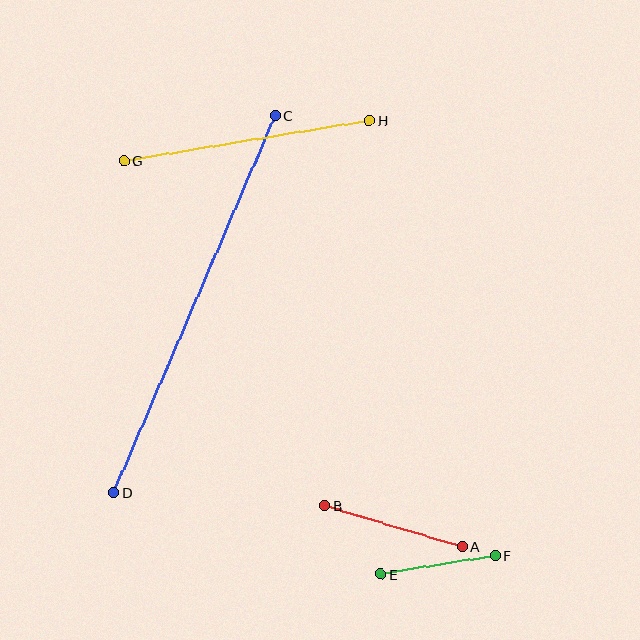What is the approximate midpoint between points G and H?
The midpoint is at approximately (247, 141) pixels.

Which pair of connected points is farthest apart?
Points C and D are farthest apart.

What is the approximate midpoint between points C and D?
The midpoint is at approximately (194, 304) pixels.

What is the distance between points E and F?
The distance is approximately 115 pixels.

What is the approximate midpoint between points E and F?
The midpoint is at approximately (438, 565) pixels.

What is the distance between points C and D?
The distance is approximately 410 pixels.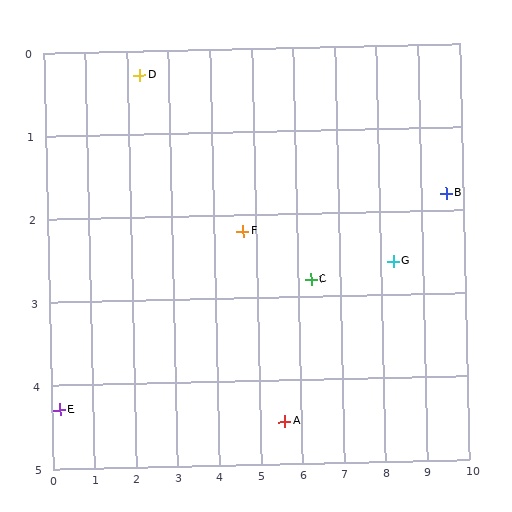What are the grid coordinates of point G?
Point G is at approximately (8.3, 2.6).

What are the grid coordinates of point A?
Point A is at approximately (5.6, 4.5).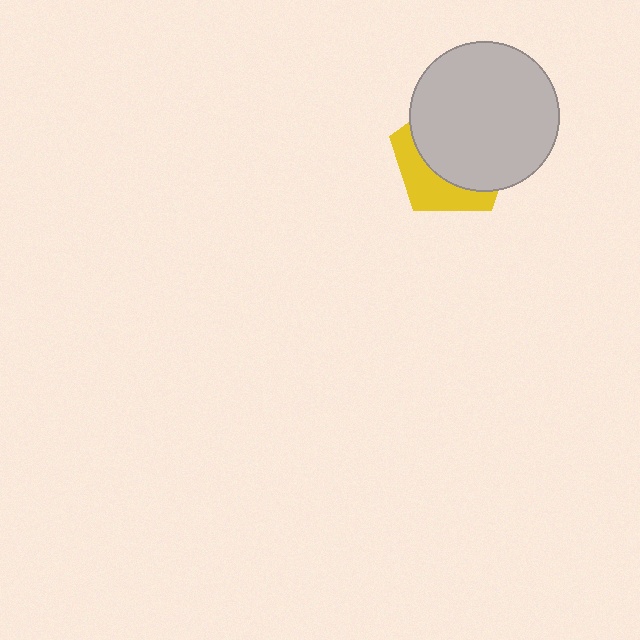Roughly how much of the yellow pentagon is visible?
A small part of it is visible (roughly 34%).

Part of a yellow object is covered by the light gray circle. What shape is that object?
It is a pentagon.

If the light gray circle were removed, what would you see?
You would see the complete yellow pentagon.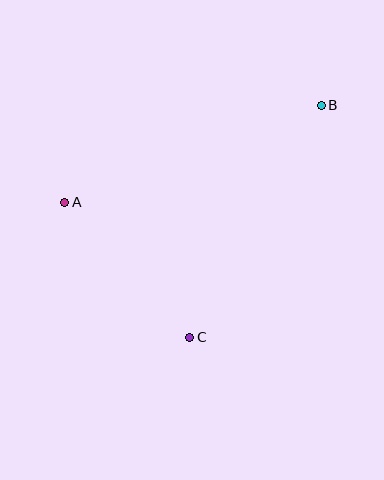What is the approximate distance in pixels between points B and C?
The distance between B and C is approximately 267 pixels.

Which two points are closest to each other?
Points A and C are closest to each other.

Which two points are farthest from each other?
Points A and B are farthest from each other.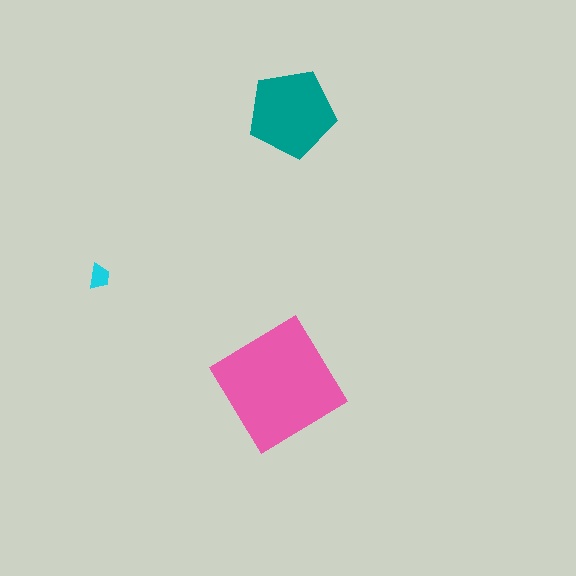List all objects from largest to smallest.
The pink diamond, the teal pentagon, the cyan trapezoid.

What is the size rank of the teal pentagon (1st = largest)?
2nd.